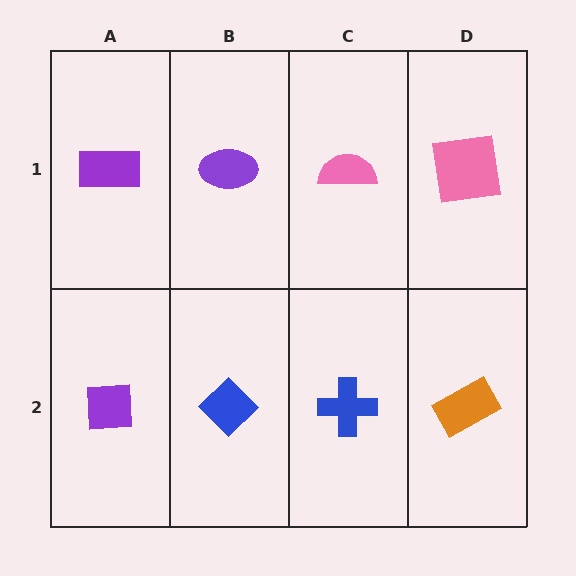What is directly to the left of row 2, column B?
A purple square.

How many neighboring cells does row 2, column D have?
2.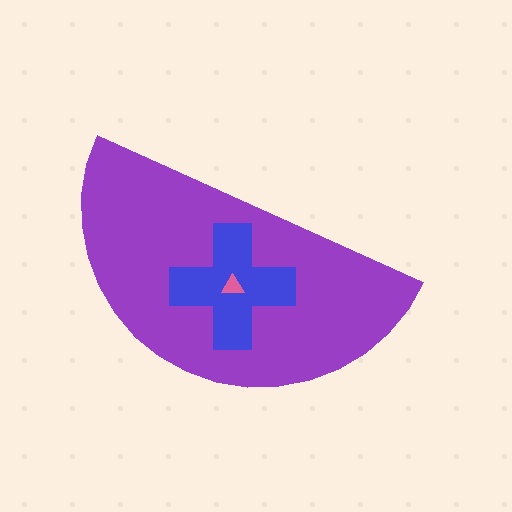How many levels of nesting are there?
3.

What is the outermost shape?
The purple semicircle.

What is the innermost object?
The pink triangle.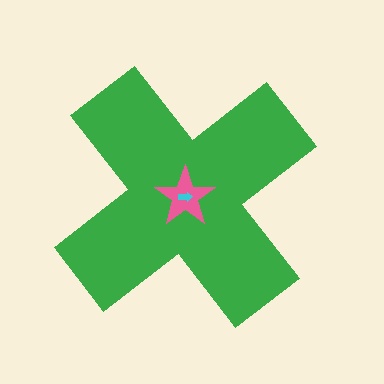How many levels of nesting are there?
3.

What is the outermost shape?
The green cross.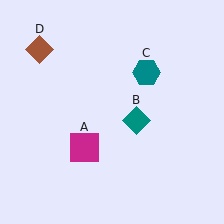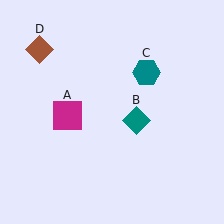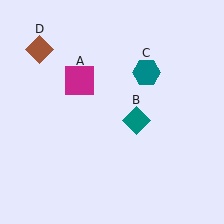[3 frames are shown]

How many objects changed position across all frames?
1 object changed position: magenta square (object A).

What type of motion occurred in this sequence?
The magenta square (object A) rotated clockwise around the center of the scene.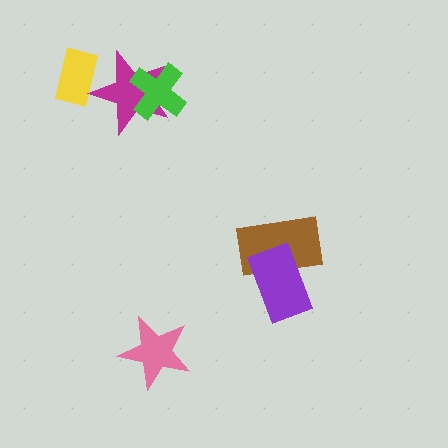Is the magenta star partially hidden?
Yes, it is partially covered by another shape.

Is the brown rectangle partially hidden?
Yes, it is partially covered by another shape.